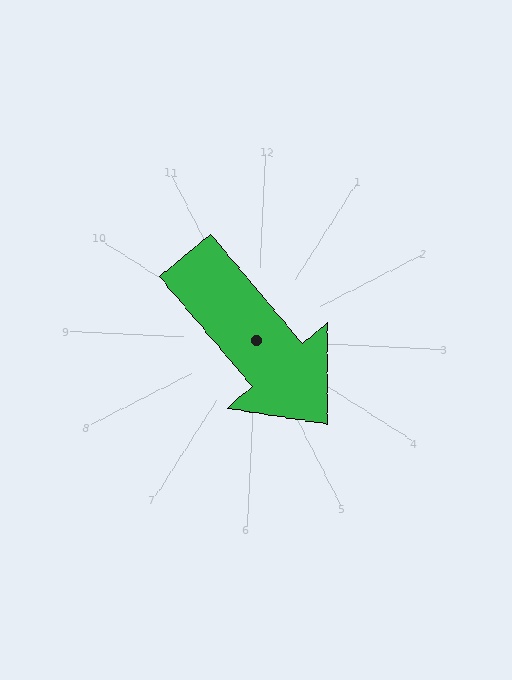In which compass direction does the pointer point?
Southeast.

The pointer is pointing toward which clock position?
Roughly 5 o'clock.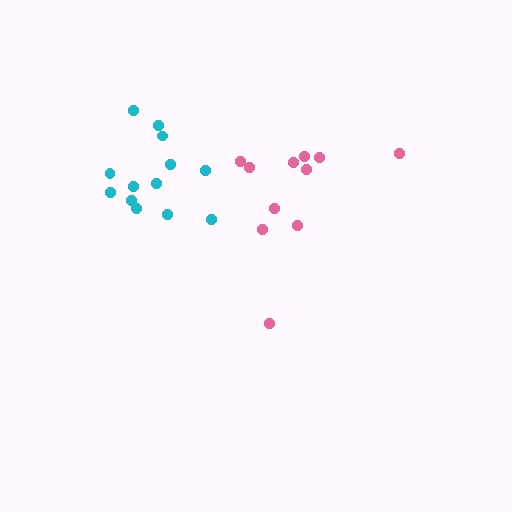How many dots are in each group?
Group 1: 13 dots, Group 2: 11 dots (24 total).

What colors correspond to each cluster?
The clusters are colored: cyan, pink.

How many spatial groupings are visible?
There are 2 spatial groupings.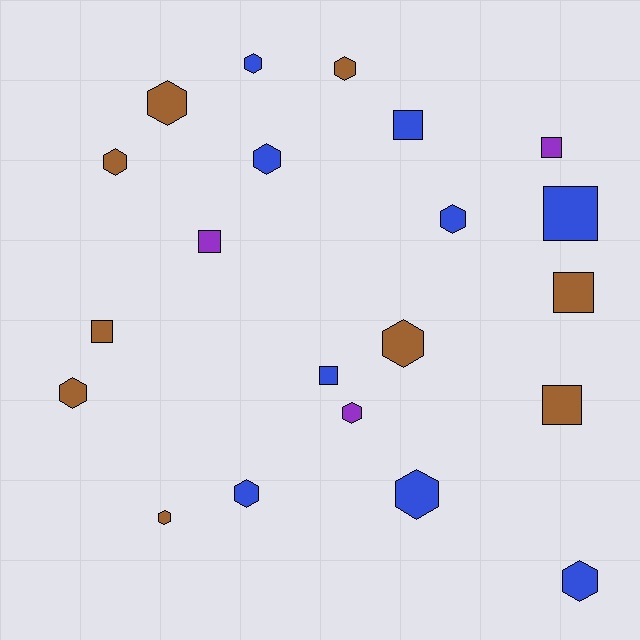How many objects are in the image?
There are 21 objects.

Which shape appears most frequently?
Hexagon, with 13 objects.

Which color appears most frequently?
Blue, with 9 objects.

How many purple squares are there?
There are 2 purple squares.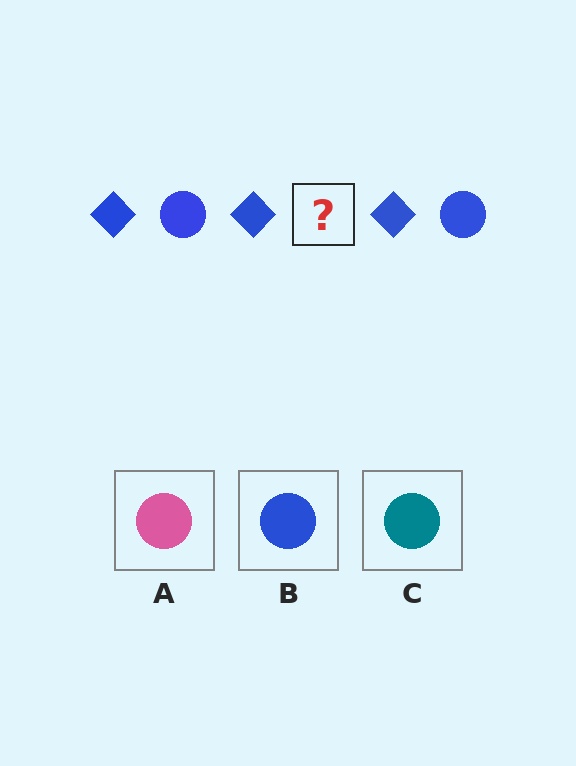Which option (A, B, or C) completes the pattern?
B.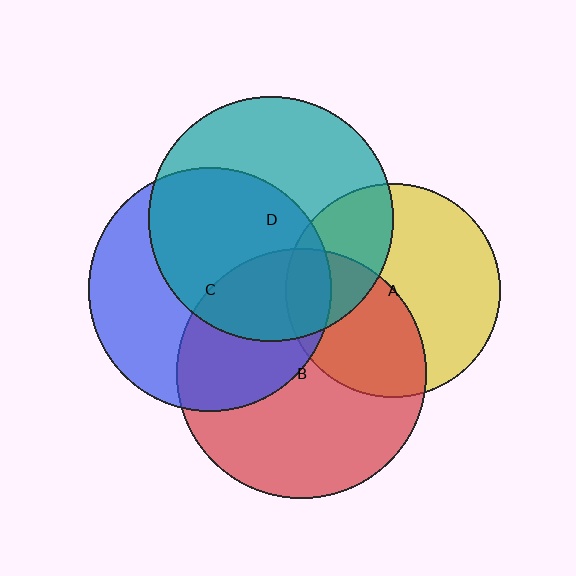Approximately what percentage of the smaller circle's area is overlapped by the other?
Approximately 40%.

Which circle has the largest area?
Circle B (red).